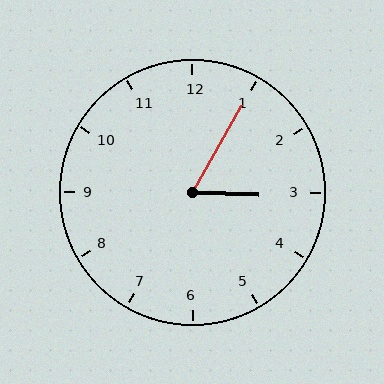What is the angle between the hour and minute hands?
Approximately 62 degrees.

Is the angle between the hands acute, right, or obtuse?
It is acute.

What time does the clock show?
3:05.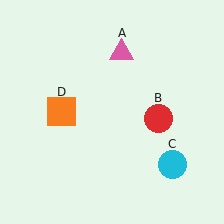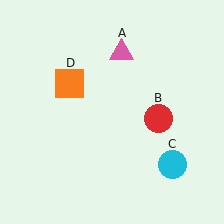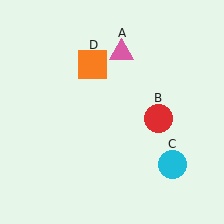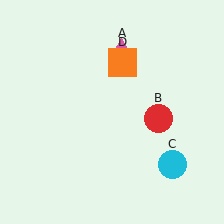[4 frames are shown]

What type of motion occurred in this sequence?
The orange square (object D) rotated clockwise around the center of the scene.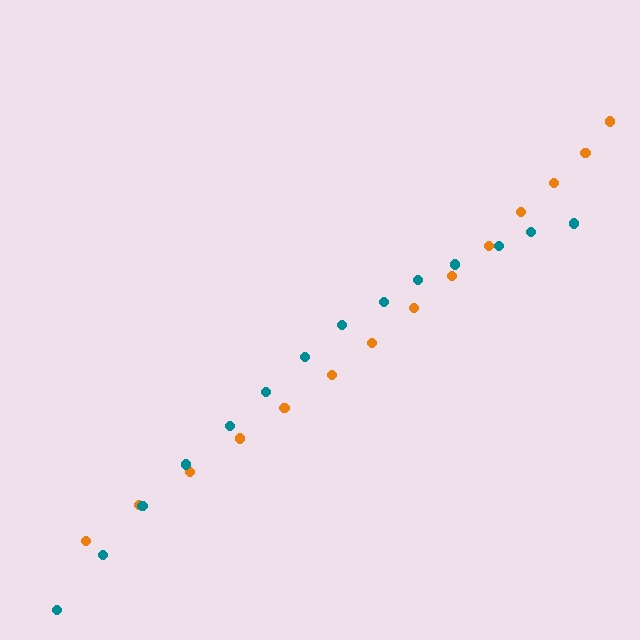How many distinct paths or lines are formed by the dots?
There are 2 distinct paths.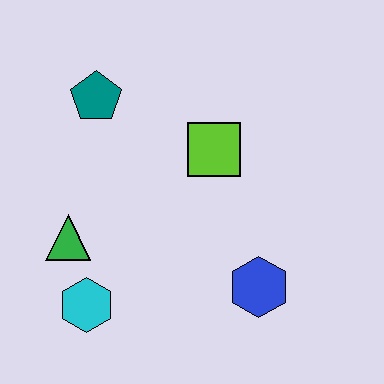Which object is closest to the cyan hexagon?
The green triangle is closest to the cyan hexagon.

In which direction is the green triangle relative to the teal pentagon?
The green triangle is below the teal pentagon.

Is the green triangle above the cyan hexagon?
Yes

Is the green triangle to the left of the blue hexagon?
Yes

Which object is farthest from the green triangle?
The blue hexagon is farthest from the green triangle.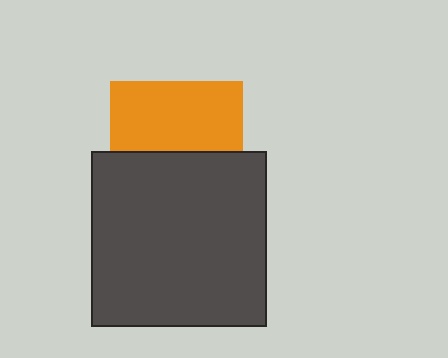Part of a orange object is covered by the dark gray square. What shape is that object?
It is a square.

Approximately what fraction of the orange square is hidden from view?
Roughly 47% of the orange square is hidden behind the dark gray square.